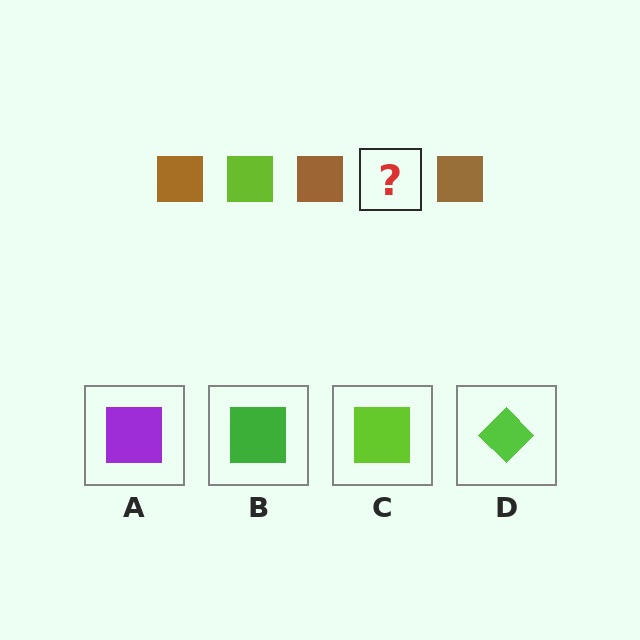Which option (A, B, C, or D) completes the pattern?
C.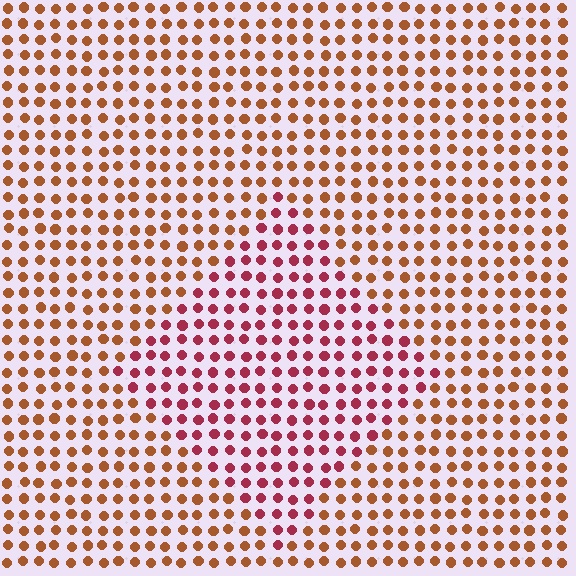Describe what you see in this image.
The image is filled with small brown elements in a uniform arrangement. A diamond-shaped region is visible where the elements are tinted to a slightly different hue, forming a subtle color boundary.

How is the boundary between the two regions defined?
The boundary is defined purely by a slight shift in hue (about 39 degrees). Spacing, size, and orientation are identical on both sides.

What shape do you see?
I see a diamond.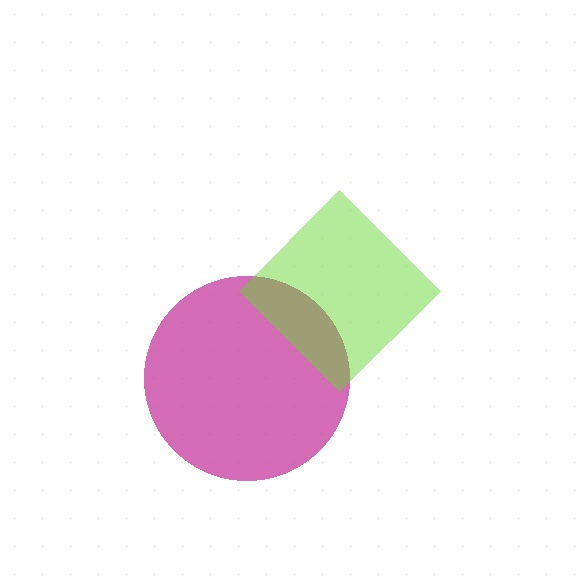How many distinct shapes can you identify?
There are 2 distinct shapes: a magenta circle, a lime diamond.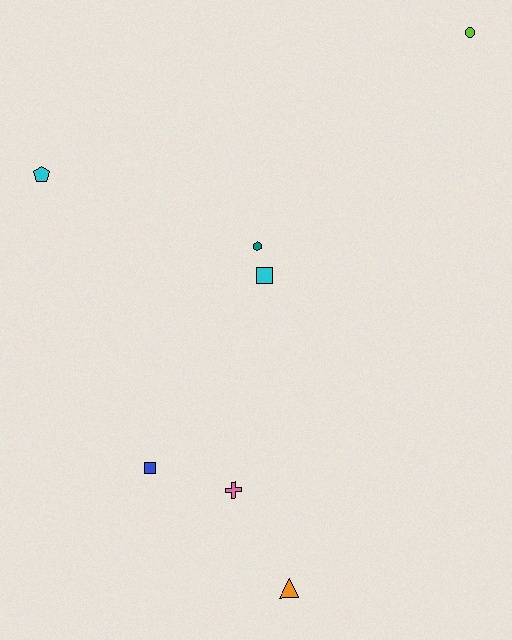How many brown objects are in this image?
There are no brown objects.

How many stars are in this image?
There are no stars.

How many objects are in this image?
There are 7 objects.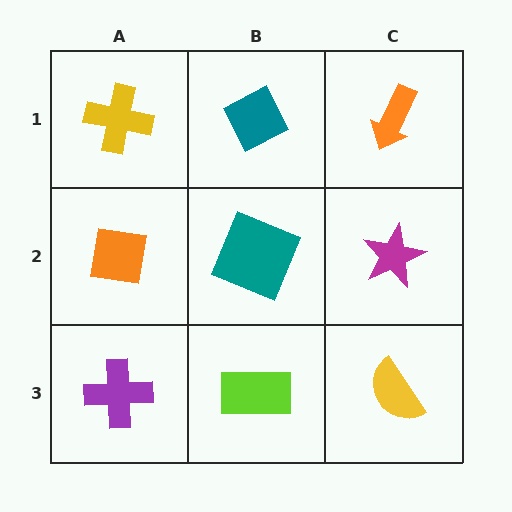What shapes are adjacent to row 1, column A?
An orange square (row 2, column A), a teal diamond (row 1, column B).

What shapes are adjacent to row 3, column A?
An orange square (row 2, column A), a lime rectangle (row 3, column B).